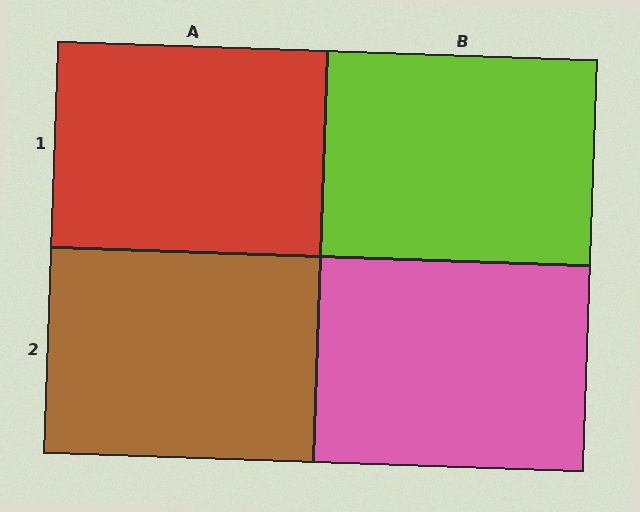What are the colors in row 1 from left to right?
Red, lime.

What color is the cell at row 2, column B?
Pink.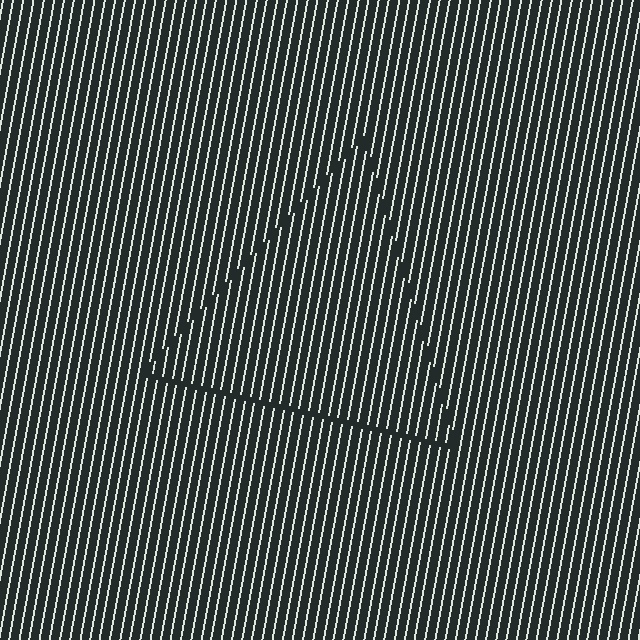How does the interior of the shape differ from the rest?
The interior of the shape contains the same grating, shifted by half a period — the contour is defined by the phase discontinuity where line-ends from the inner and outer gratings abut.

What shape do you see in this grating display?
An illusory triangle. The interior of the shape contains the same grating, shifted by half a period — the contour is defined by the phase discontinuity where line-ends from the inner and outer gratings abut.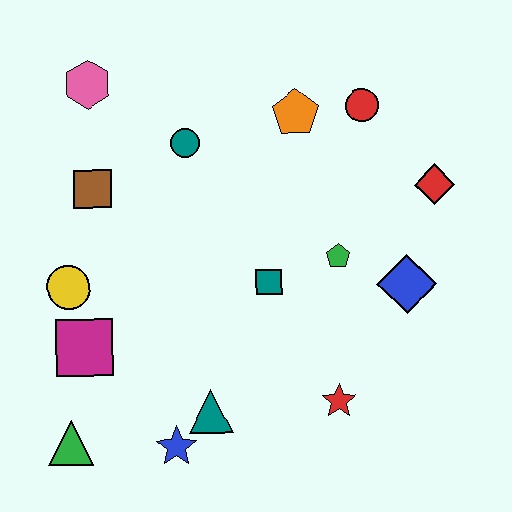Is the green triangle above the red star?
No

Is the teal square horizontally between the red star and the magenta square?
Yes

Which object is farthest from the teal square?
The pink hexagon is farthest from the teal square.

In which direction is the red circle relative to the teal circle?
The red circle is to the right of the teal circle.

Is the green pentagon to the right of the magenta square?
Yes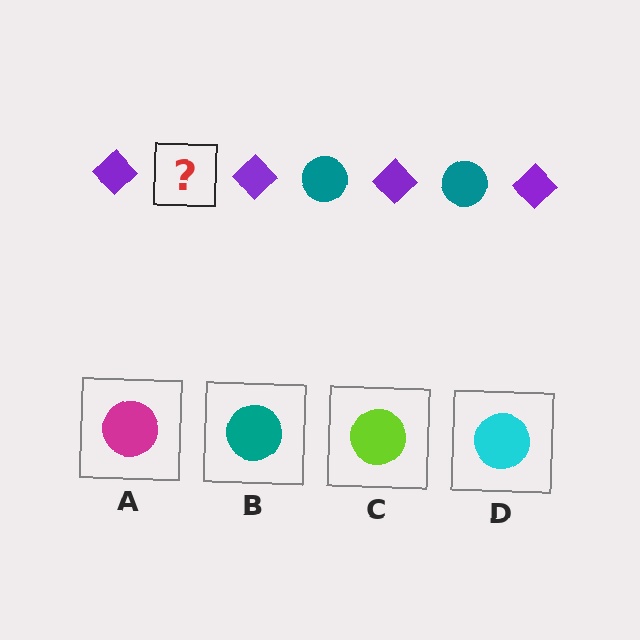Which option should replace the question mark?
Option B.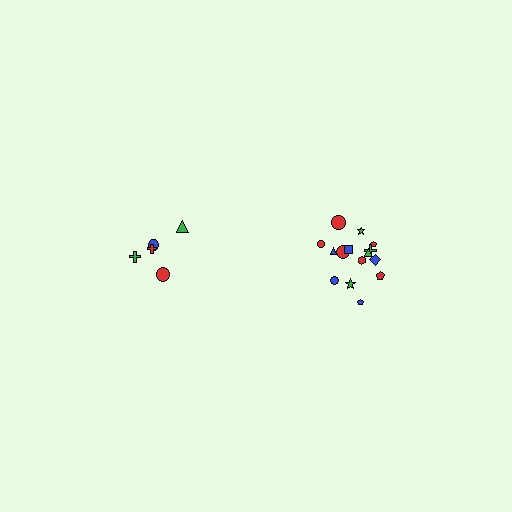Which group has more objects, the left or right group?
The right group.